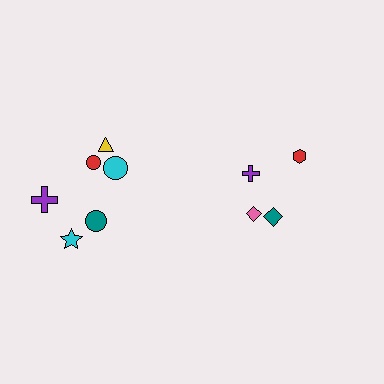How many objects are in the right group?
There are 4 objects.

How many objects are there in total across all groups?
There are 10 objects.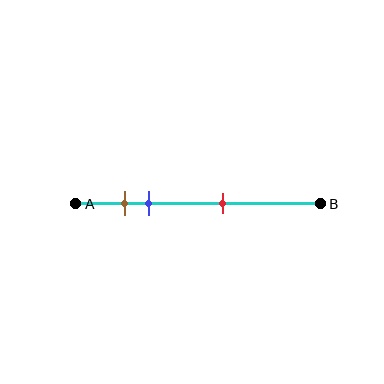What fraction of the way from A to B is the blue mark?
The blue mark is approximately 30% (0.3) of the way from A to B.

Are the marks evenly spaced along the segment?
No, the marks are not evenly spaced.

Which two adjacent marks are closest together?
The brown and blue marks are the closest adjacent pair.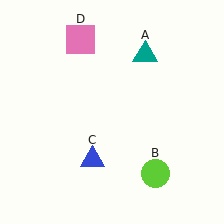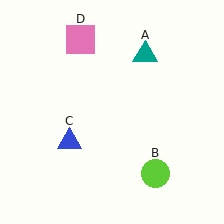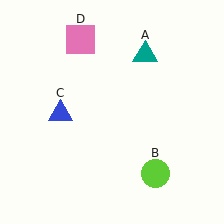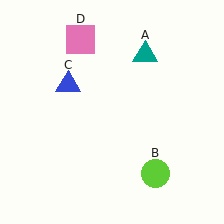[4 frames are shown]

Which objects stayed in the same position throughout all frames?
Teal triangle (object A) and lime circle (object B) and pink square (object D) remained stationary.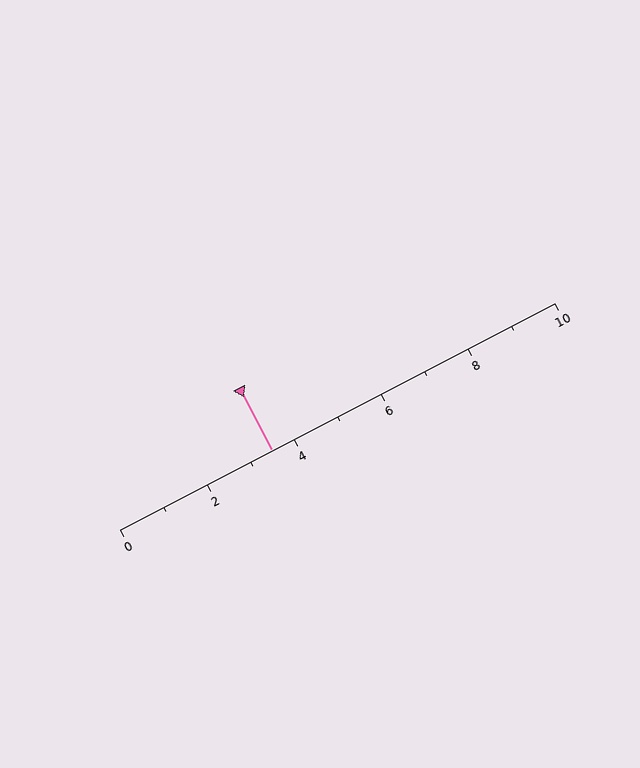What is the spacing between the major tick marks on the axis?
The major ticks are spaced 2 apart.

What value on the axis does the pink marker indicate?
The marker indicates approximately 3.5.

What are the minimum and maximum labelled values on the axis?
The axis runs from 0 to 10.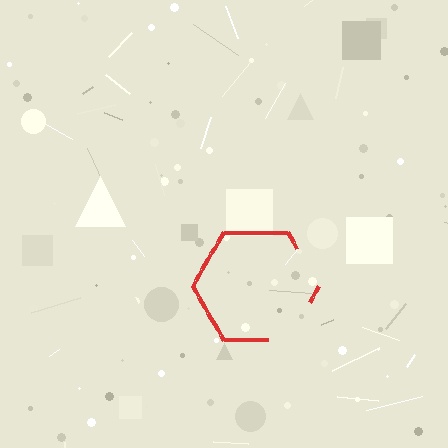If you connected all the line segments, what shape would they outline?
They would outline a hexagon.